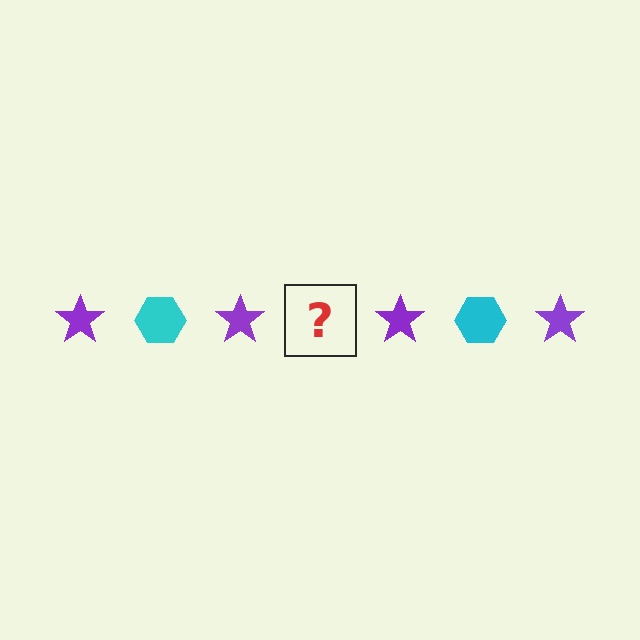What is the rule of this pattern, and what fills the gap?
The rule is that the pattern alternates between purple star and cyan hexagon. The gap should be filled with a cyan hexagon.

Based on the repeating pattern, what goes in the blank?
The blank should be a cyan hexagon.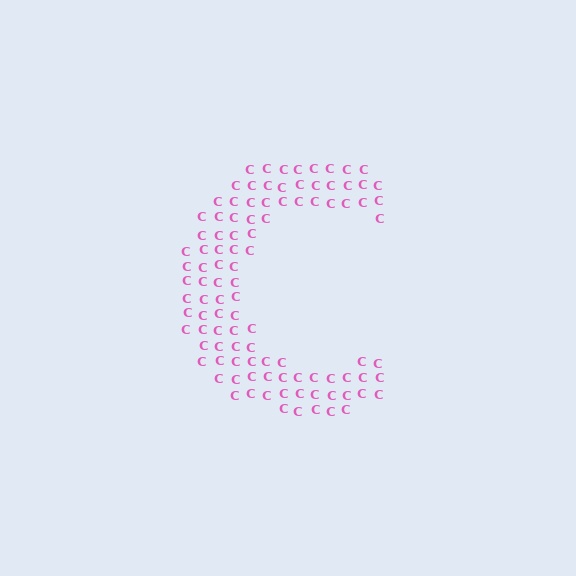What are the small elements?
The small elements are letter C's.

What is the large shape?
The large shape is the letter C.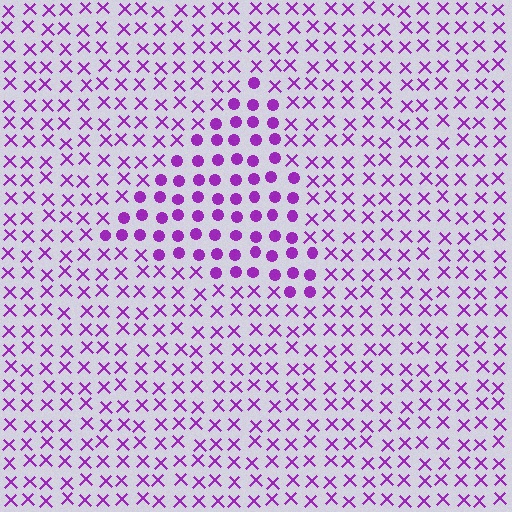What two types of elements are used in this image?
The image uses circles inside the triangle region and X marks outside it.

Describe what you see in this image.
The image is filled with small purple elements arranged in a uniform grid. A triangle-shaped region contains circles, while the surrounding area contains X marks. The boundary is defined purely by the change in element shape.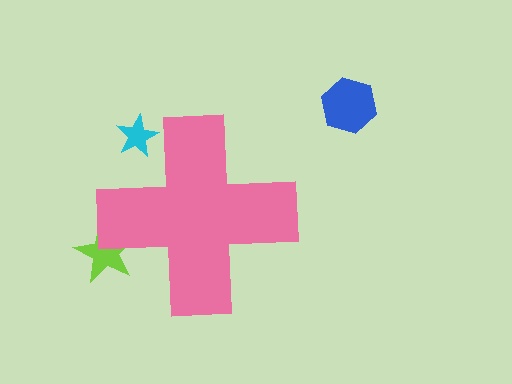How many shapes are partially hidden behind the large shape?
2 shapes are partially hidden.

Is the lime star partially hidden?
Yes, the lime star is partially hidden behind the pink cross.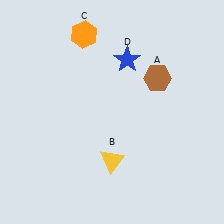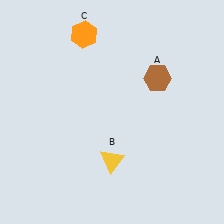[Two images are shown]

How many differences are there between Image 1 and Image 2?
There is 1 difference between the two images.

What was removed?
The blue star (D) was removed in Image 2.